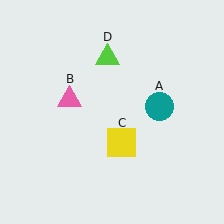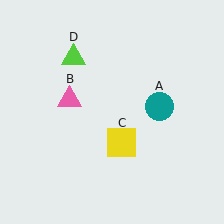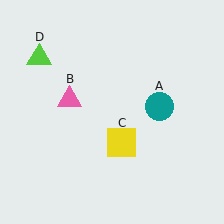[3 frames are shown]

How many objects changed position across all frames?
1 object changed position: lime triangle (object D).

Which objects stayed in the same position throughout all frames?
Teal circle (object A) and pink triangle (object B) and yellow square (object C) remained stationary.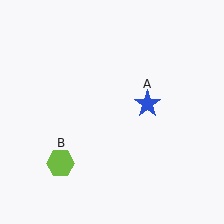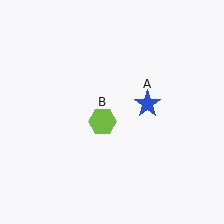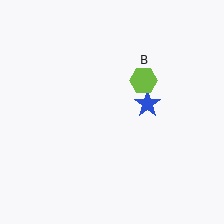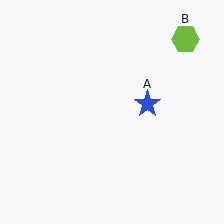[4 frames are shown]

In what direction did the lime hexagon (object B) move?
The lime hexagon (object B) moved up and to the right.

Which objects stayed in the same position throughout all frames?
Blue star (object A) remained stationary.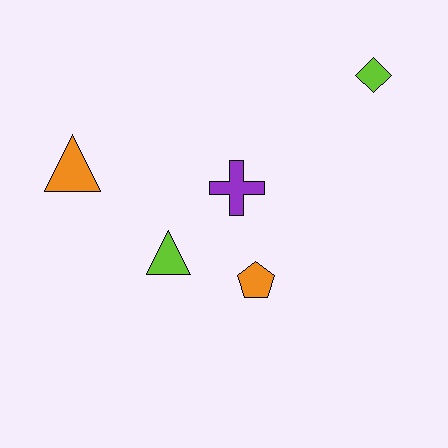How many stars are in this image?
There are no stars.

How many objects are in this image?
There are 5 objects.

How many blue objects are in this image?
There are no blue objects.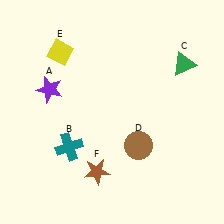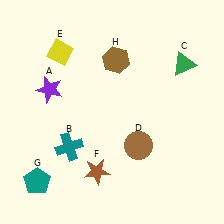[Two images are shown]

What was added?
A teal pentagon (G), a brown hexagon (H) were added in Image 2.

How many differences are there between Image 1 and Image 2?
There are 2 differences between the two images.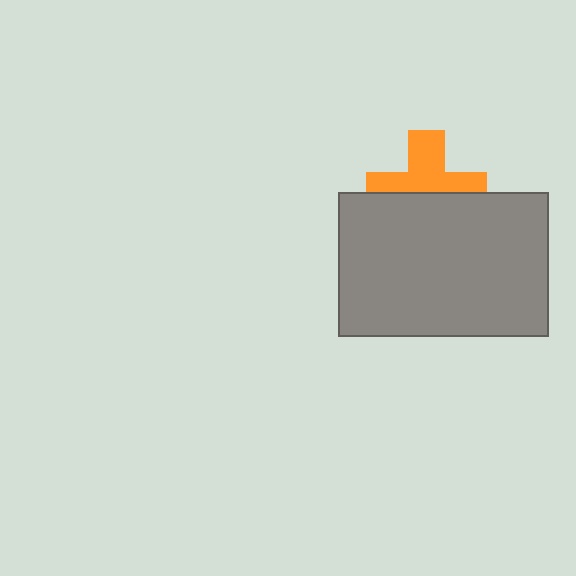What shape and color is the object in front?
The object in front is a gray rectangle.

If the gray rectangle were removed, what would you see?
You would see the complete orange cross.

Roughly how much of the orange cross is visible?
About half of it is visible (roughly 52%).